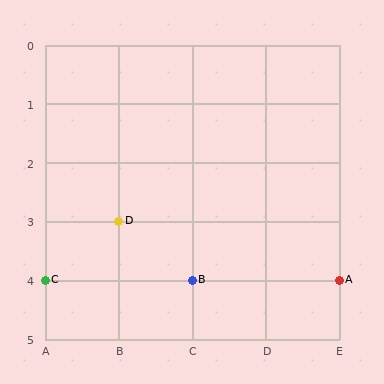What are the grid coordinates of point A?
Point A is at grid coordinates (E, 4).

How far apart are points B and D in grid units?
Points B and D are 1 column and 1 row apart (about 1.4 grid units diagonally).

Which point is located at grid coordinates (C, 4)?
Point B is at (C, 4).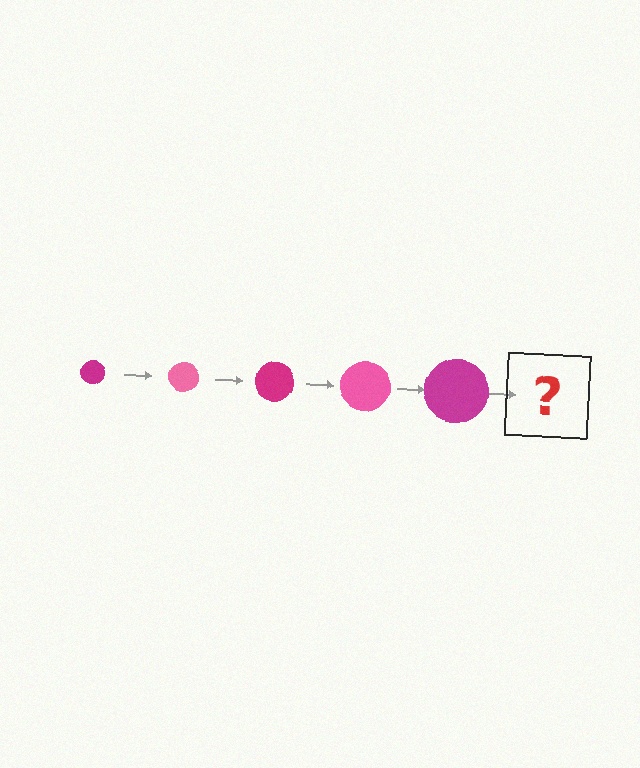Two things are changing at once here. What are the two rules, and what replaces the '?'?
The two rules are that the circle grows larger each step and the color cycles through magenta and pink. The '?' should be a pink circle, larger than the previous one.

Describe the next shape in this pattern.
It should be a pink circle, larger than the previous one.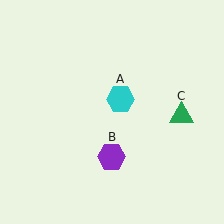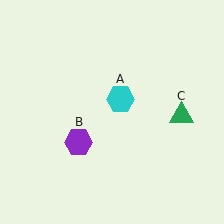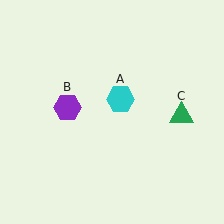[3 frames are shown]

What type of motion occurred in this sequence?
The purple hexagon (object B) rotated clockwise around the center of the scene.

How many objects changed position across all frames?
1 object changed position: purple hexagon (object B).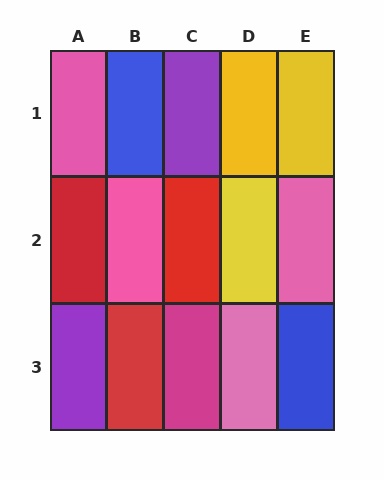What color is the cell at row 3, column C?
Magenta.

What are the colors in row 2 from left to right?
Red, pink, red, yellow, pink.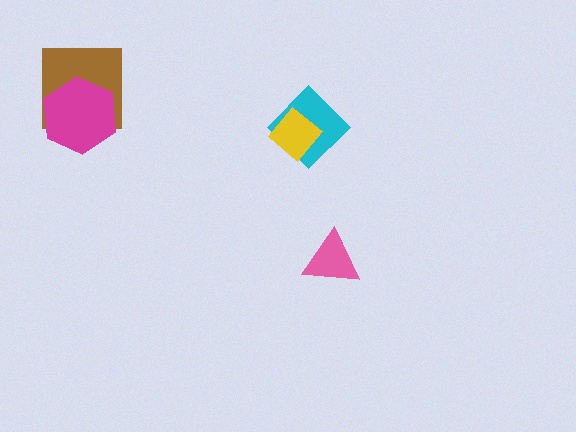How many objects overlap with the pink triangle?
0 objects overlap with the pink triangle.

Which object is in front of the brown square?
The magenta hexagon is in front of the brown square.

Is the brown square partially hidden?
Yes, it is partially covered by another shape.